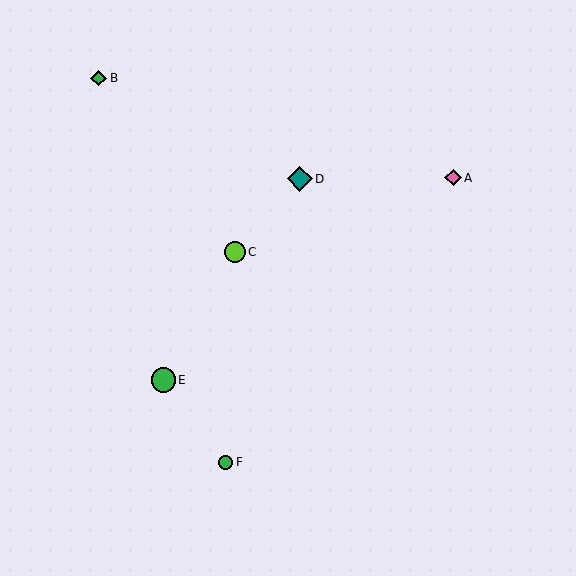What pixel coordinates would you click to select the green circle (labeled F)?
Click at (226, 462) to select the green circle F.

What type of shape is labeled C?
Shape C is a lime circle.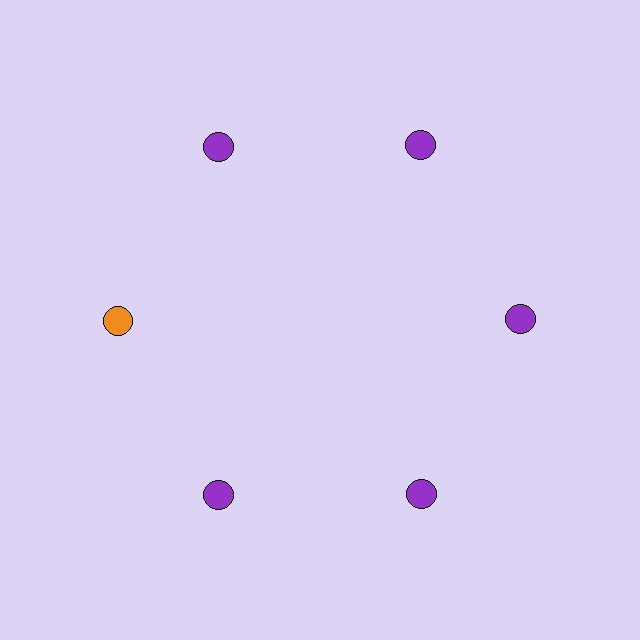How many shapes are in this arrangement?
There are 6 shapes arranged in a ring pattern.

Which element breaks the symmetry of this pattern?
The orange circle at roughly the 9 o'clock position breaks the symmetry. All other shapes are purple circles.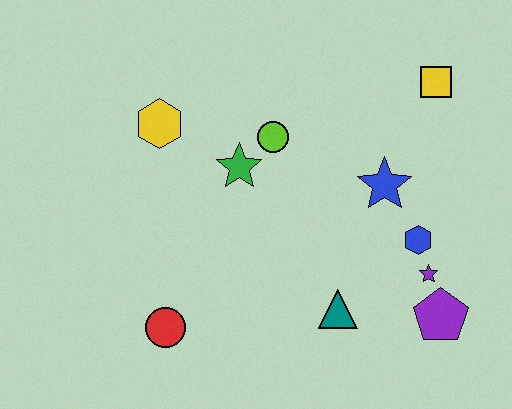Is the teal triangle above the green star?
No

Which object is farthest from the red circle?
The yellow square is farthest from the red circle.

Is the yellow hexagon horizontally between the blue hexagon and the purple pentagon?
No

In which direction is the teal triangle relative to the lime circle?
The teal triangle is below the lime circle.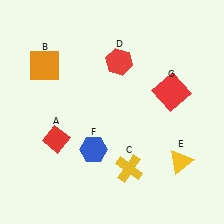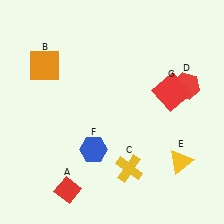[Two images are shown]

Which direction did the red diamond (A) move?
The red diamond (A) moved down.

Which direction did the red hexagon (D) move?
The red hexagon (D) moved right.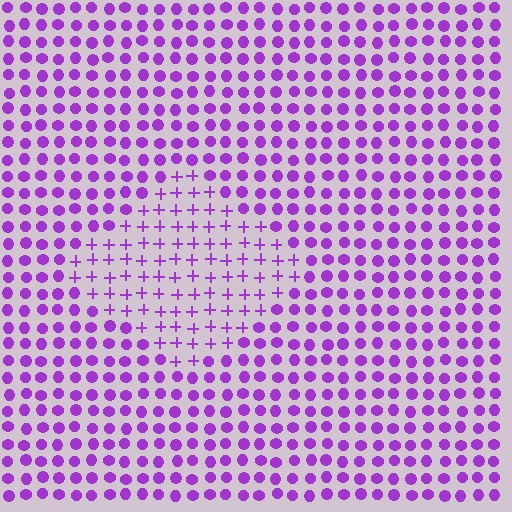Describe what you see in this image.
The image is filled with small purple elements arranged in a uniform grid. A diamond-shaped region contains plus signs, while the surrounding area contains circles. The boundary is defined purely by the change in element shape.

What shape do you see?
I see a diamond.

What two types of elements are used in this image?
The image uses plus signs inside the diamond region and circles outside it.